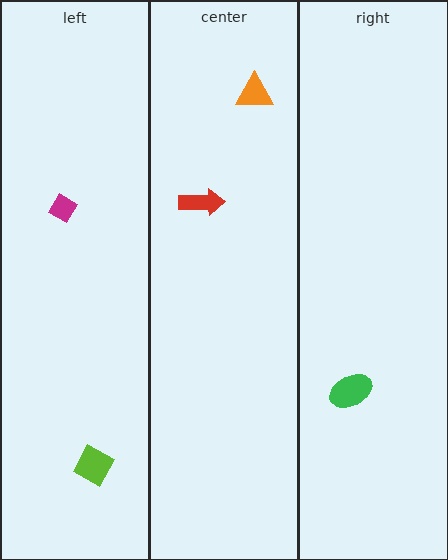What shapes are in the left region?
The magenta diamond, the lime square.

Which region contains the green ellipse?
The right region.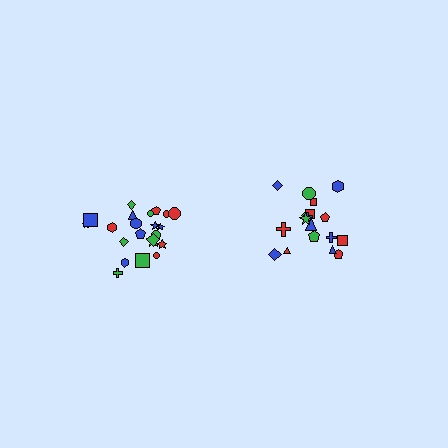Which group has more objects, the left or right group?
The left group.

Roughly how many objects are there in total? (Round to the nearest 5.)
Roughly 40 objects in total.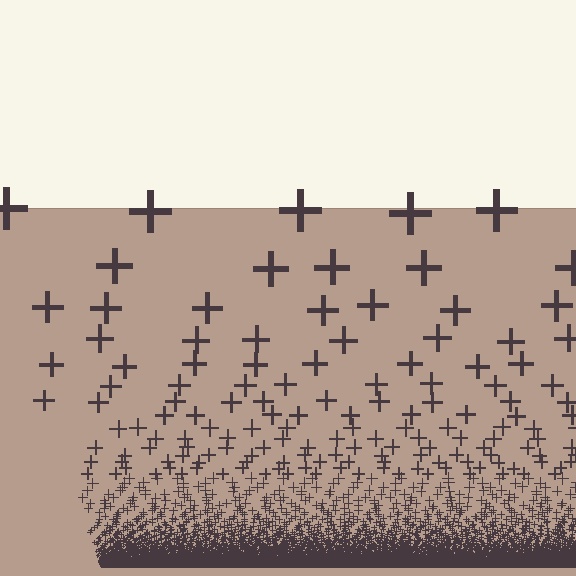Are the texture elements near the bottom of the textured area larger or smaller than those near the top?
Smaller. The gradient is inverted — elements near the bottom are smaller and denser.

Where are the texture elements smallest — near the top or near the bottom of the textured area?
Near the bottom.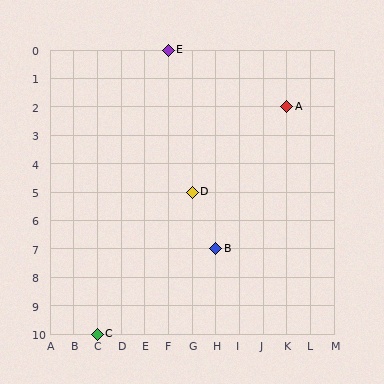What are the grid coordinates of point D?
Point D is at grid coordinates (G, 5).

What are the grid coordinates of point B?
Point B is at grid coordinates (H, 7).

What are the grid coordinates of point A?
Point A is at grid coordinates (K, 2).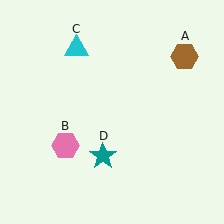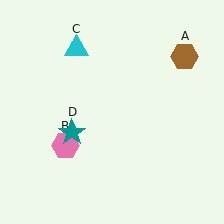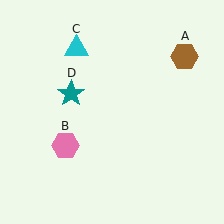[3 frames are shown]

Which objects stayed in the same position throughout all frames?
Brown hexagon (object A) and pink hexagon (object B) and cyan triangle (object C) remained stationary.